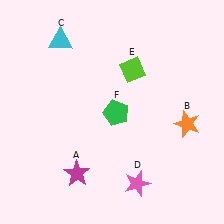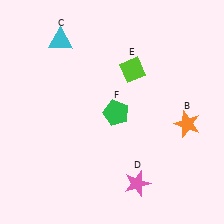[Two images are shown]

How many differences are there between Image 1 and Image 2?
There is 1 difference between the two images.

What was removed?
The magenta star (A) was removed in Image 2.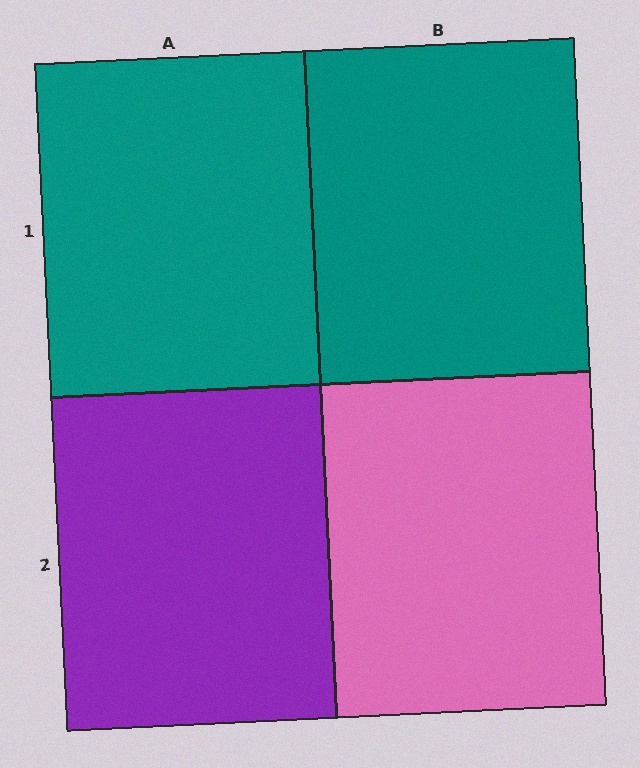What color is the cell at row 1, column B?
Teal.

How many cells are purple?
1 cell is purple.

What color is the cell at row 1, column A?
Teal.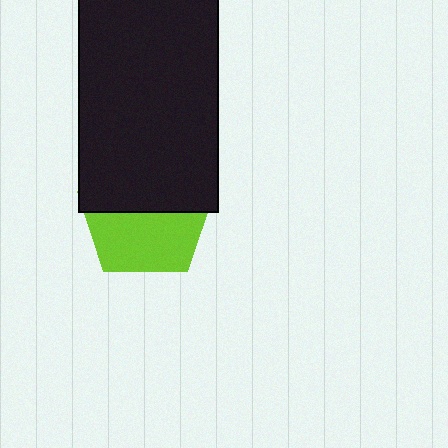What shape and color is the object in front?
The object in front is a black rectangle.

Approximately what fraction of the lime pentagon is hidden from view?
Roughly 51% of the lime pentagon is hidden behind the black rectangle.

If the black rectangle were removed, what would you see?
You would see the complete lime pentagon.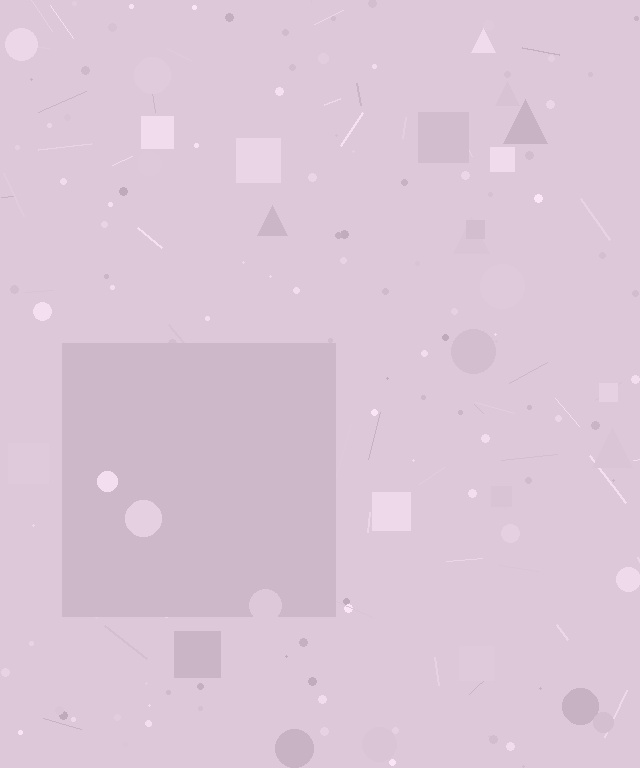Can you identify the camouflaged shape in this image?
The camouflaged shape is a square.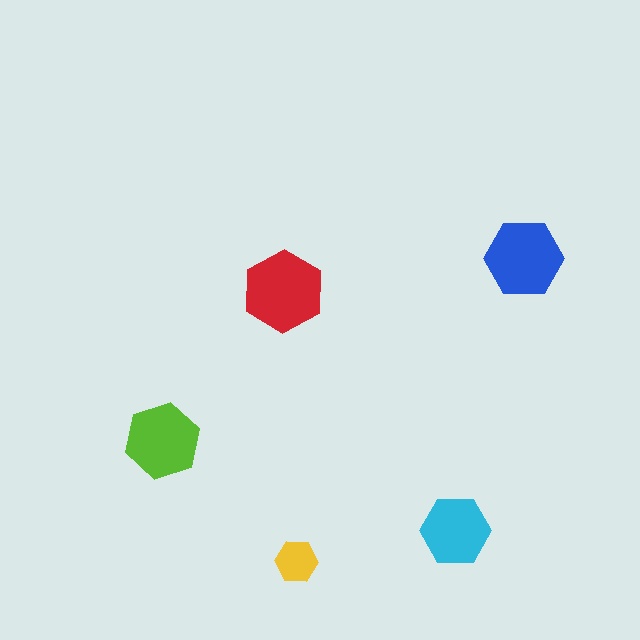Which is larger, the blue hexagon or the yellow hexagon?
The blue one.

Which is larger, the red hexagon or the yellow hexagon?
The red one.